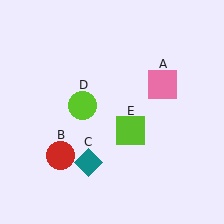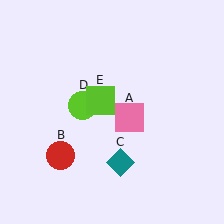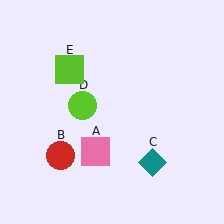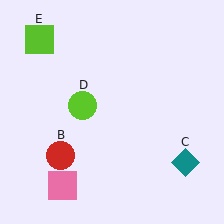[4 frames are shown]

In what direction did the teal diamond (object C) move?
The teal diamond (object C) moved right.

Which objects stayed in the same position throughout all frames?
Red circle (object B) and lime circle (object D) remained stationary.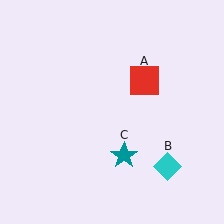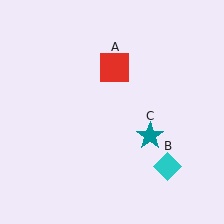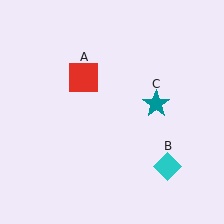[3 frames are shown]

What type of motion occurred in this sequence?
The red square (object A), teal star (object C) rotated counterclockwise around the center of the scene.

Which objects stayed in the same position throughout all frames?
Cyan diamond (object B) remained stationary.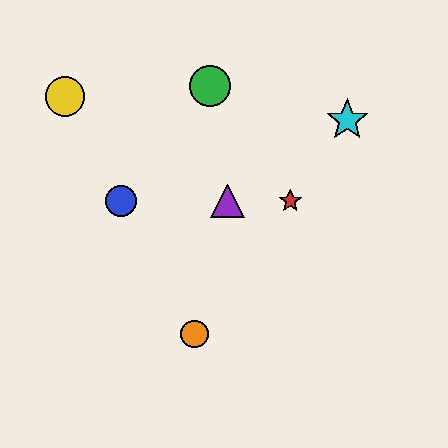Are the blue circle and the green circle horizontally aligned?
No, the blue circle is at y≈201 and the green circle is at y≈86.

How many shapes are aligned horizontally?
3 shapes (the red star, the blue circle, the purple triangle) are aligned horizontally.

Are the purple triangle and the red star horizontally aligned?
Yes, both are at y≈201.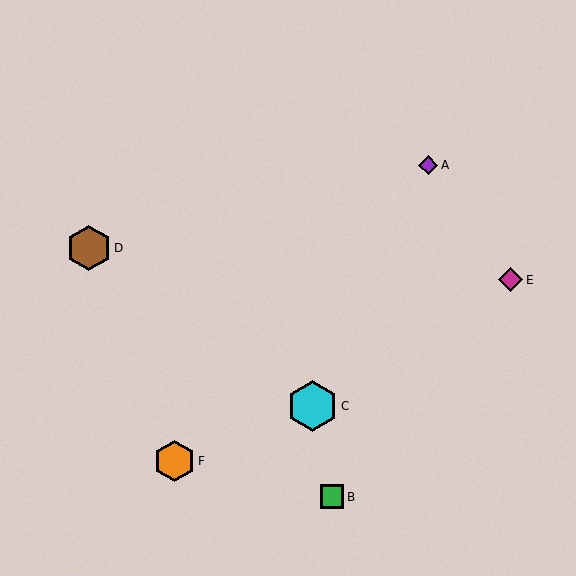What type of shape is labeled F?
Shape F is an orange hexagon.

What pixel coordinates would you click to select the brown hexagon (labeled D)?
Click at (89, 248) to select the brown hexagon D.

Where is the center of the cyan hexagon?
The center of the cyan hexagon is at (313, 406).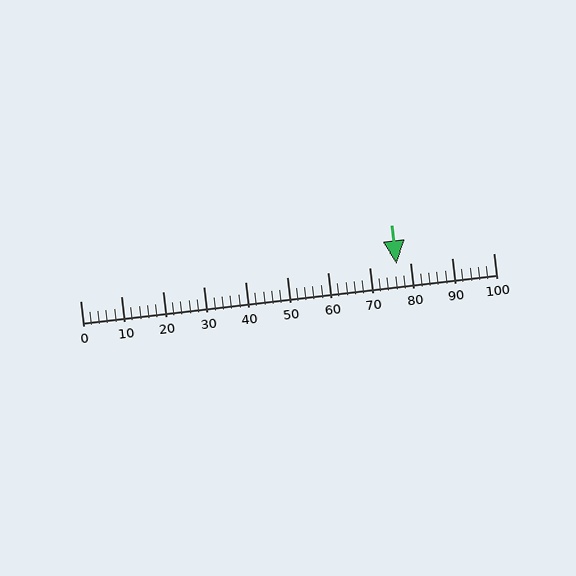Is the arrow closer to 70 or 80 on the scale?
The arrow is closer to 80.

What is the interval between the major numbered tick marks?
The major tick marks are spaced 10 units apart.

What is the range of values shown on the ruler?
The ruler shows values from 0 to 100.